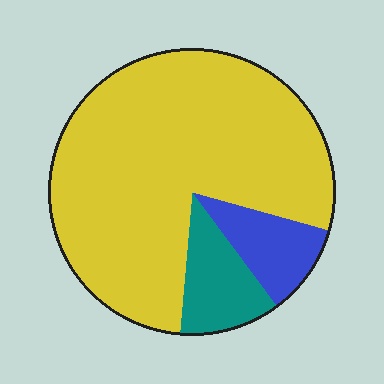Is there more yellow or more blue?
Yellow.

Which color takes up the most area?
Yellow, at roughly 80%.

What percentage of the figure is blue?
Blue covers around 10% of the figure.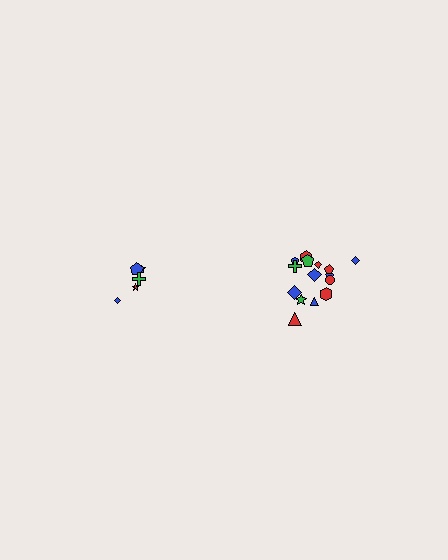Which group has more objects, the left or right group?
The right group.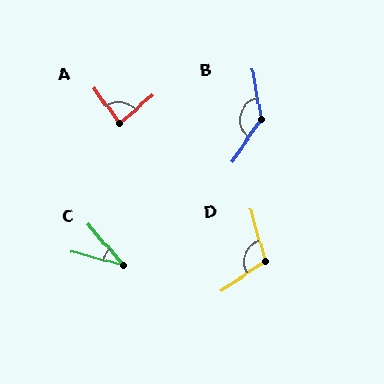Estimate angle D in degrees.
Approximately 107 degrees.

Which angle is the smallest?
C, at approximately 34 degrees.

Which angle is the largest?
B, at approximately 135 degrees.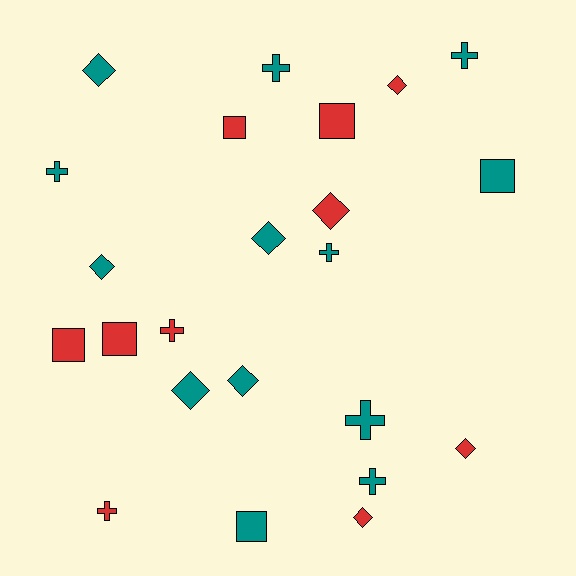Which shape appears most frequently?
Diamond, with 9 objects.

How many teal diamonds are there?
There are 5 teal diamonds.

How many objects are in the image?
There are 23 objects.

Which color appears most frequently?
Teal, with 13 objects.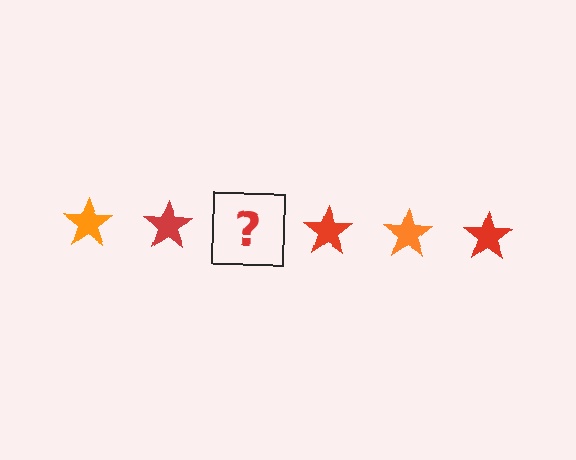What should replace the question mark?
The question mark should be replaced with an orange star.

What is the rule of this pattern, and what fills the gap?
The rule is that the pattern cycles through orange, red stars. The gap should be filled with an orange star.